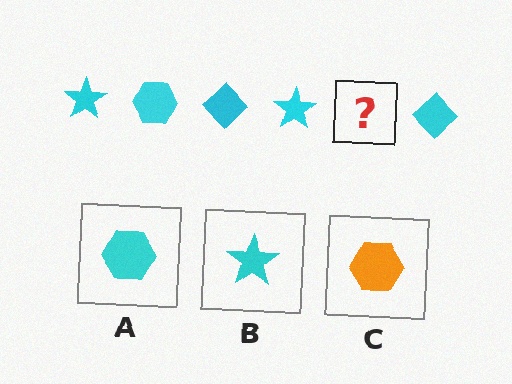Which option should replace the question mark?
Option A.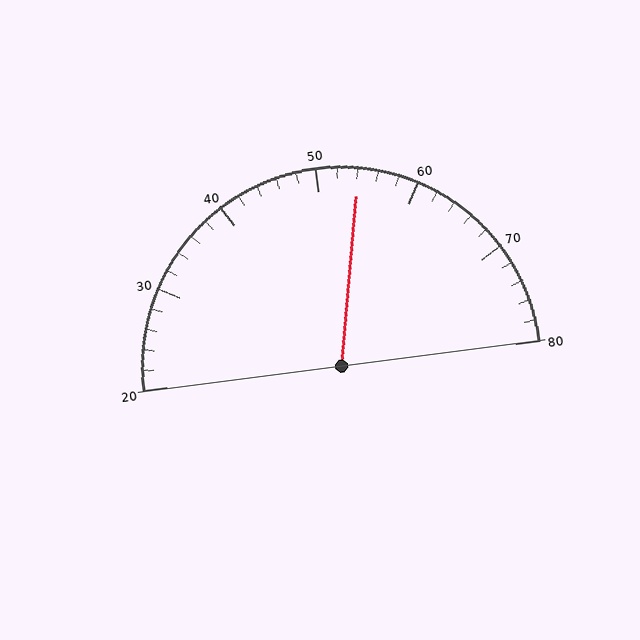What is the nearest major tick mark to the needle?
The nearest major tick mark is 50.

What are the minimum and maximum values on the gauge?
The gauge ranges from 20 to 80.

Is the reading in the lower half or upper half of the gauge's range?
The reading is in the upper half of the range (20 to 80).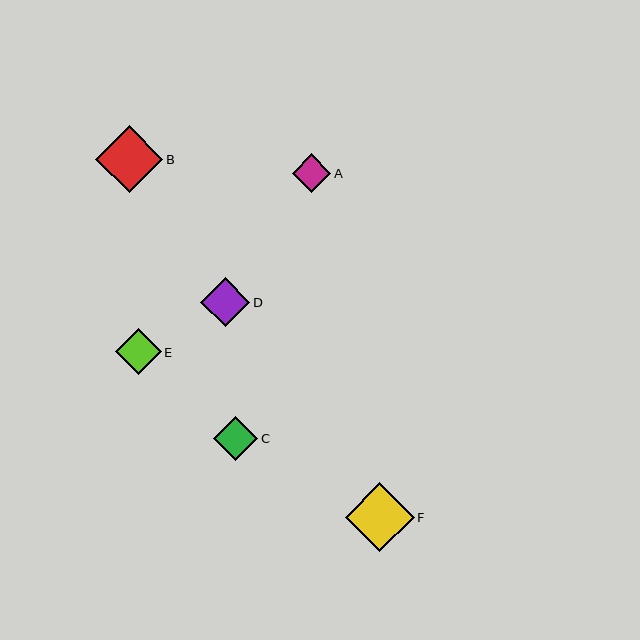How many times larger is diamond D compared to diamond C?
Diamond D is approximately 1.1 times the size of diamond C.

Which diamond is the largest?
Diamond F is the largest with a size of approximately 69 pixels.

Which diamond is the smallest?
Diamond A is the smallest with a size of approximately 39 pixels.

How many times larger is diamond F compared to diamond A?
Diamond F is approximately 1.8 times the size of diamond A.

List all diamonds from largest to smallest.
From largest to smallest: F, B, D, E, C, A.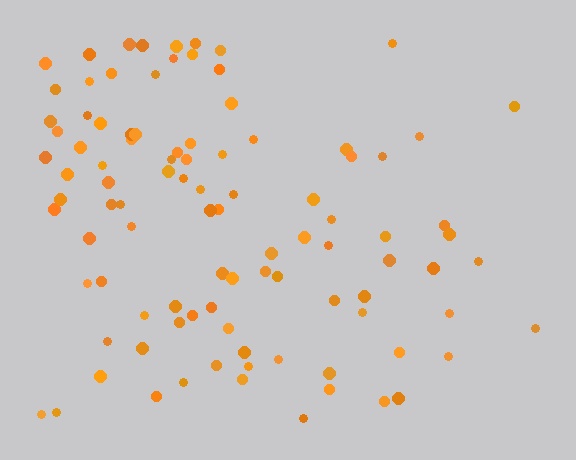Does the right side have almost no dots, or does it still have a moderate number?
Still a moderate number, just noticeably fewer than the left.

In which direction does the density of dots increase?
From right to left, with the left side densest.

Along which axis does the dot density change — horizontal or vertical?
Horizontal.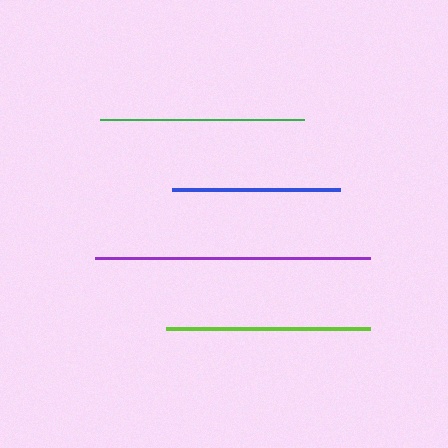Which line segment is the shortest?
The blue line is the shortest at approximately 167 pixels.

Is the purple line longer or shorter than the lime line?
The purple line is longer than the lime line.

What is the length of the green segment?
The green segment is approximately 204 pixels long.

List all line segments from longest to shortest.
From longest to shortest: purple, lime, green, blue.